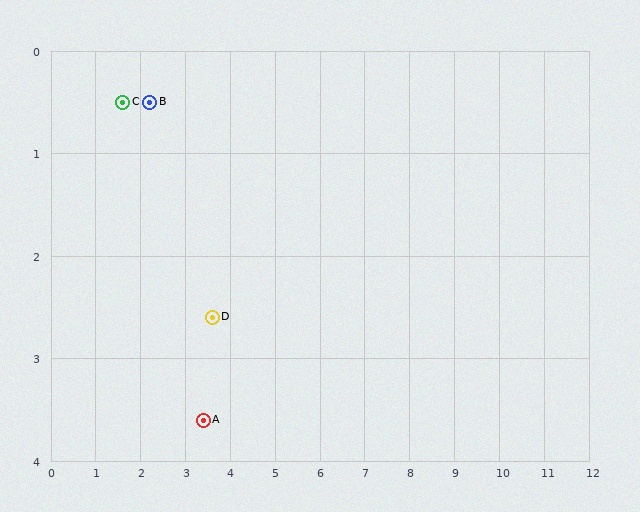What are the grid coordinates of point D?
Point D is at approximately (3.6, 2.6).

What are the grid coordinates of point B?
Point B is at approximately (2.2, 0.5).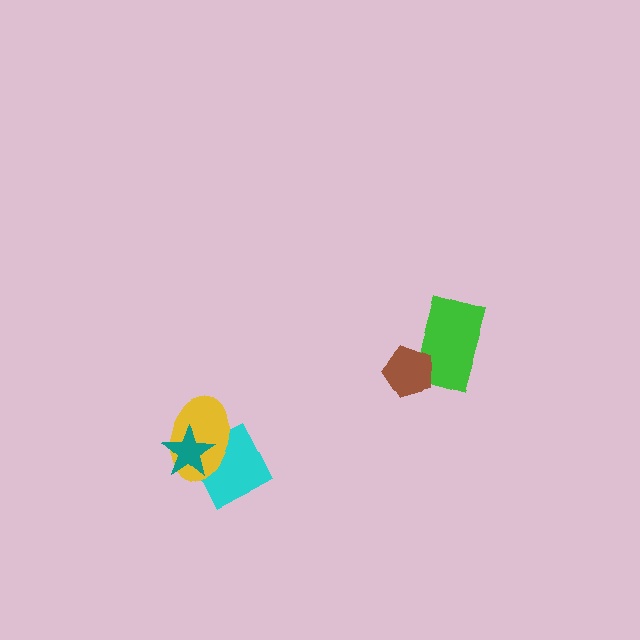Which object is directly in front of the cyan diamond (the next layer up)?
The yellow ellipse is directly in front of the cyan diamond.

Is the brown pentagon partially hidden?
No, no other shape covers it.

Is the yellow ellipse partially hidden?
Yes, it is partially covered by another shape.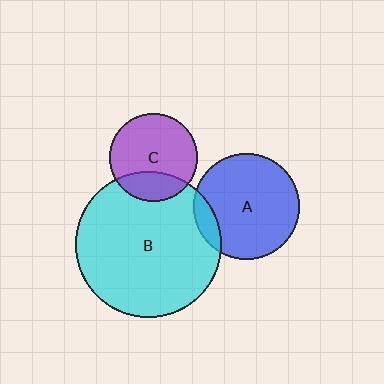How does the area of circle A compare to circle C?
Approximately 1.5 times.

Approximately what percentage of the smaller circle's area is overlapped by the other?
Approximately 25%.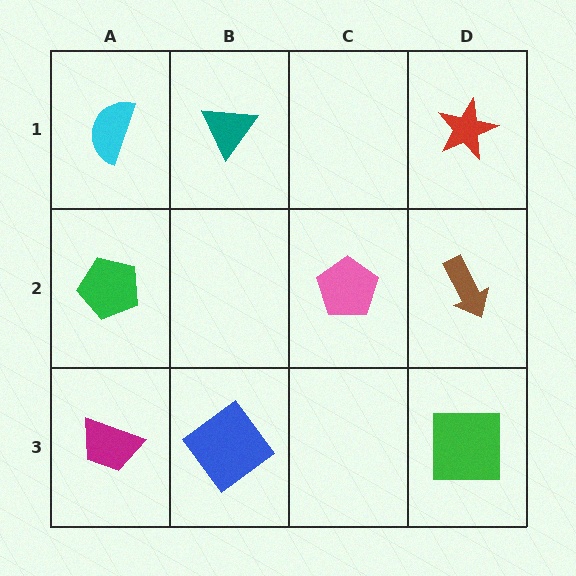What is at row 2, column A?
A green pentagon.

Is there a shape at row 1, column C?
No, that cell is empty.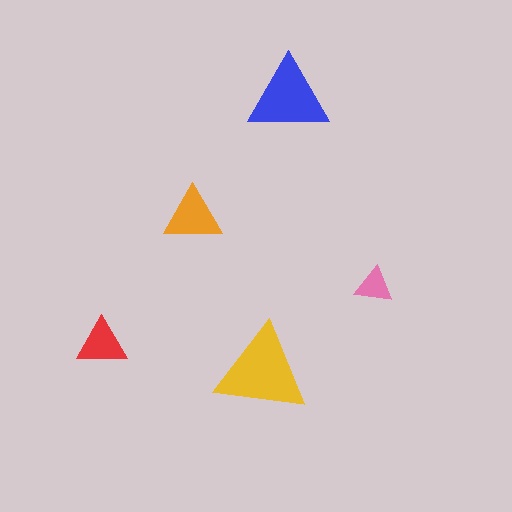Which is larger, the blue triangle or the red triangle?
The blue one.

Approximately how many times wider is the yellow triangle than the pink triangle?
About 2.5 times wider.